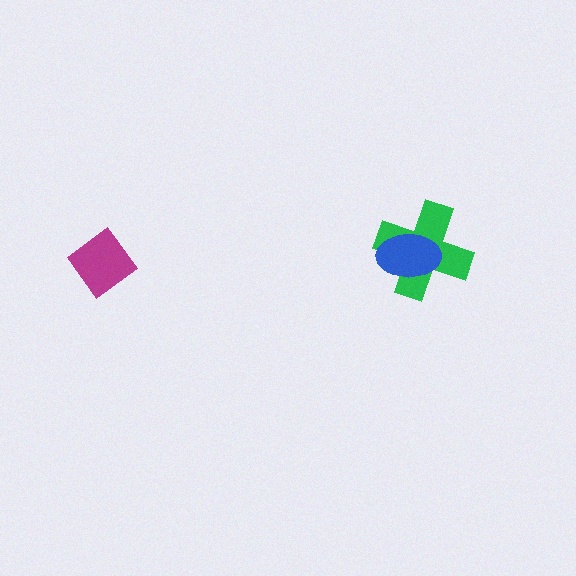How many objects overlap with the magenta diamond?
0 objects overlap with the magenta diamond.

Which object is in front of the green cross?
The blue ellipse is in front of the green cross.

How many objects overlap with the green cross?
1 object overlaps with the green cross.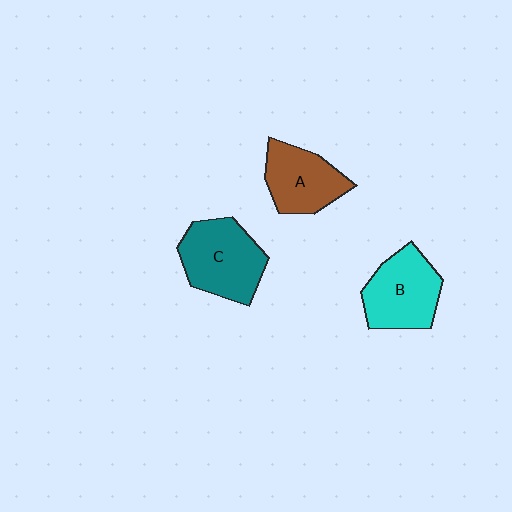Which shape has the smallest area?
Shape A (brown).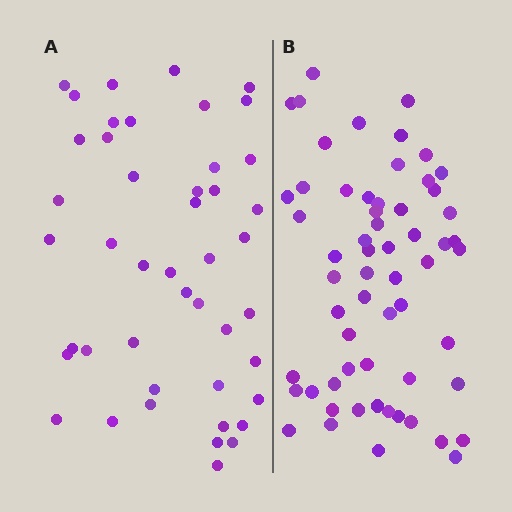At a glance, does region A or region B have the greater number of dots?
Region B (the right region) has more dots.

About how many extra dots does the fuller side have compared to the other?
Region B has approximately 15 more dots than region A.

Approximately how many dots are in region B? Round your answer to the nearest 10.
About 60 dots.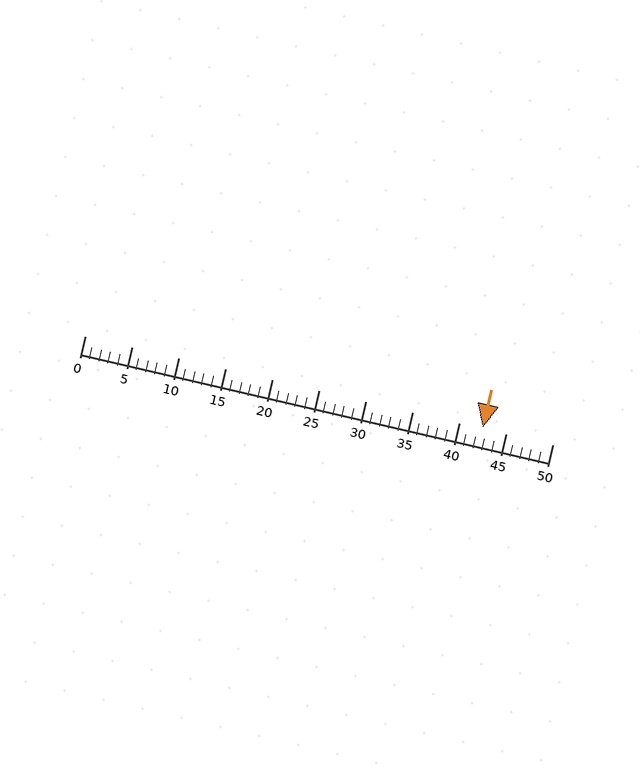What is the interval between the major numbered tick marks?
The major tick marks are spaced 5 units apart.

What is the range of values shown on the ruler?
The ruler shows values from 0 to 50.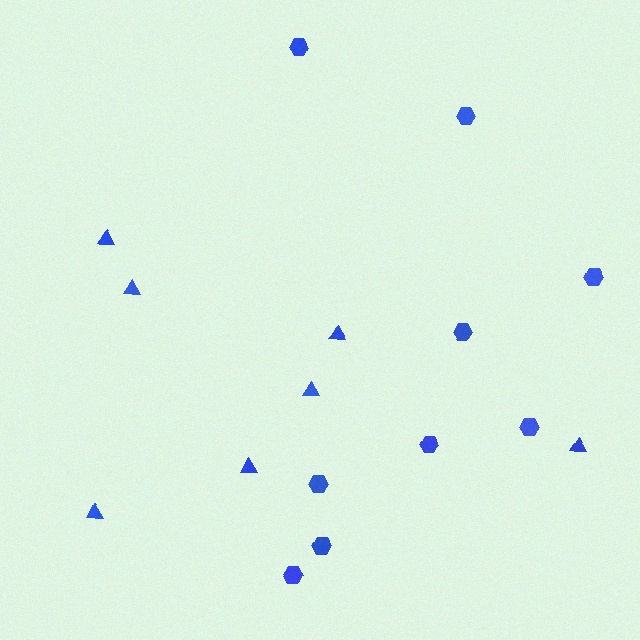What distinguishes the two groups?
There are 2 groups: one group of hexagons (9) and one group of triangles (7).